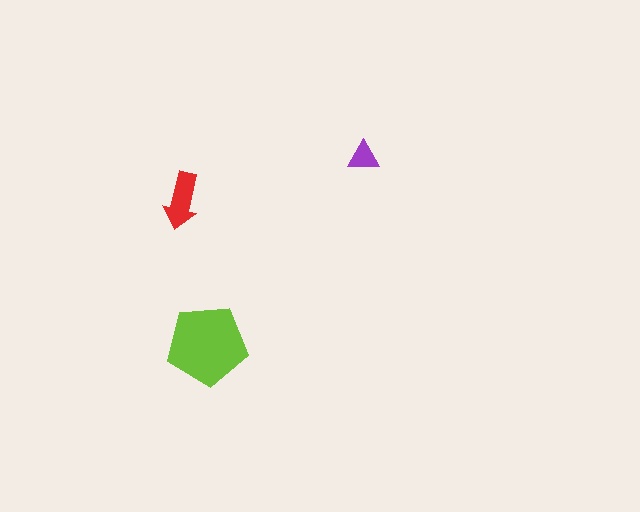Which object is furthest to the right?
The purple triangle is rightmost.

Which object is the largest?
The lime pentagon.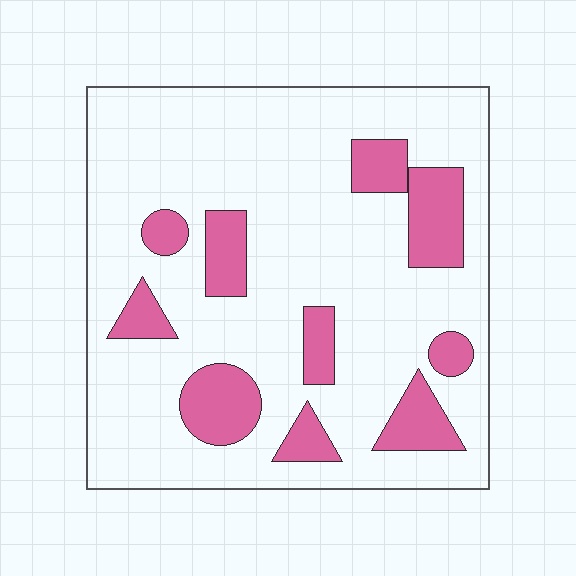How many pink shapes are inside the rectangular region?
10.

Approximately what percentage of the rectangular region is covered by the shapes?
Approximately 20%.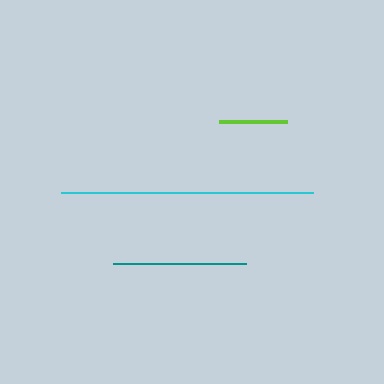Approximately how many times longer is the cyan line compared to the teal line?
The cyan line is approximately 1.9 times the length of the teal line.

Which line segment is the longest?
The cyan line is the longest at approximately 252 pixels.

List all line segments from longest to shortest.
From longest to shortest: cyan, teal, lime.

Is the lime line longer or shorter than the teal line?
The teal line is longer than the lime line.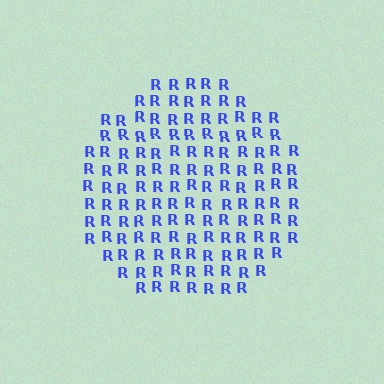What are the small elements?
The small elements are letter R's.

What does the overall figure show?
The overall figure shows a circle.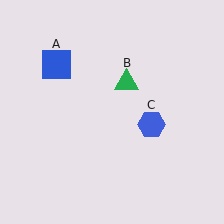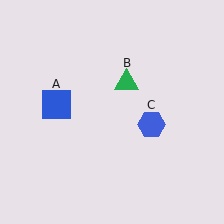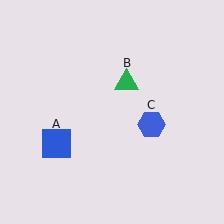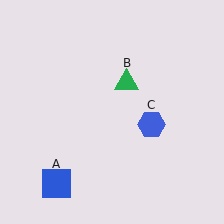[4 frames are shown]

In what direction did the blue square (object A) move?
The blue square (object A) moved down.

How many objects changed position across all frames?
1 object changed position: blue square (object A).